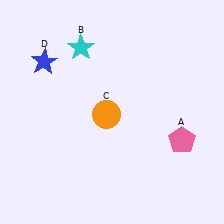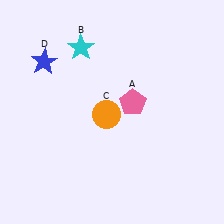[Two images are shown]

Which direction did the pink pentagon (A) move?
The pink pentagon (A) moved left.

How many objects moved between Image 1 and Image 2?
1 object moved between the two images.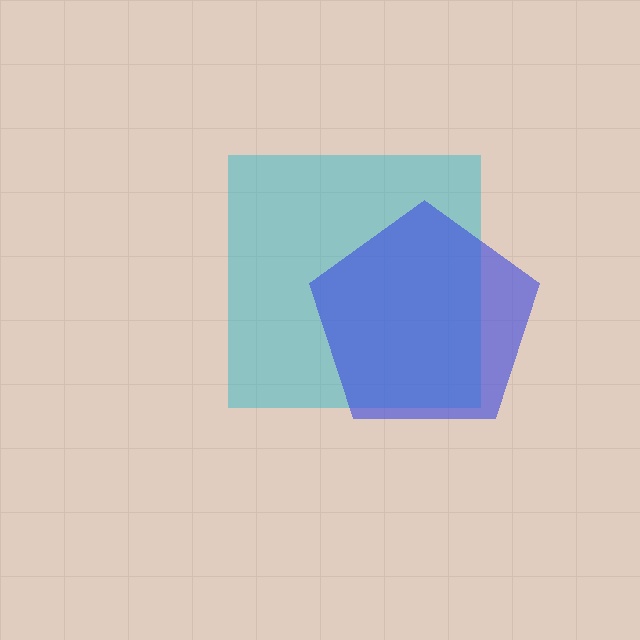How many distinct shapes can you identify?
There are 2 distinct shapes: a cyan square, a blue pentagon.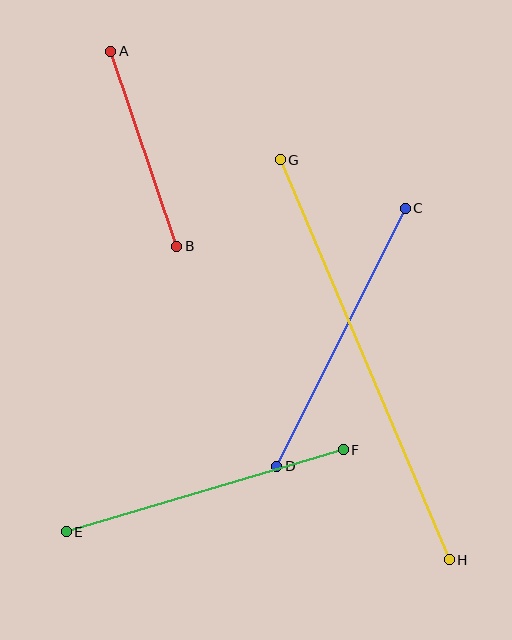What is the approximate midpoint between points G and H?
The midpoint is at approximately (365, 360) pixels.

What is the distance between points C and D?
The distance is approximately 288 pixels.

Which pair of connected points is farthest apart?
Points G and H are farthest apart.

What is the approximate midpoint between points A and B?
The midpoint is at approximately (144, 149) pixels.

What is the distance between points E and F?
The distance is approximately 289 pixels.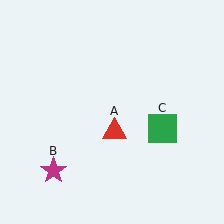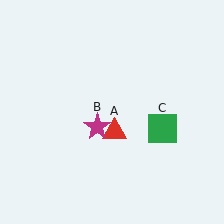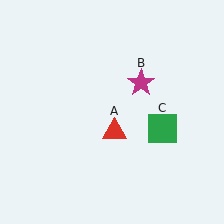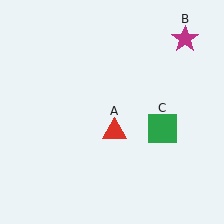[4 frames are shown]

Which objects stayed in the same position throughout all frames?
Red triangle (object A) and green square (object C) remained stationary.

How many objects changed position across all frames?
1 object changed position: magenta star (object B).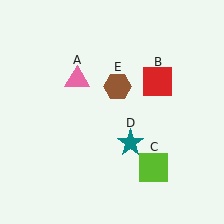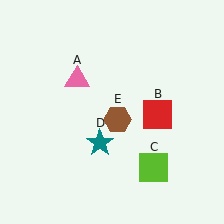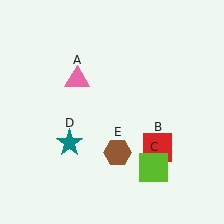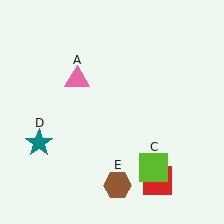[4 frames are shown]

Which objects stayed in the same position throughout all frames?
Pink triangle (object A) and lime square (object C) remained stationary.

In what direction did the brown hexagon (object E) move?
The brown hexagon (object E) moved down.